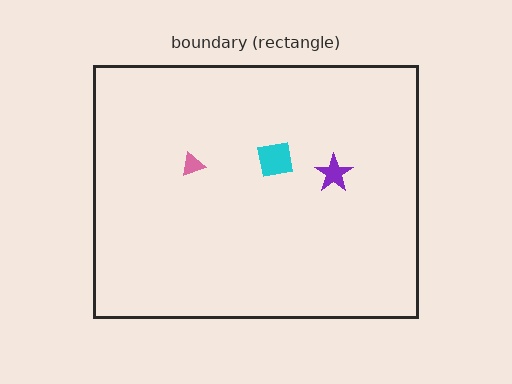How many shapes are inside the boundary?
3 inside, 0 outside.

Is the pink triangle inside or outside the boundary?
Inside.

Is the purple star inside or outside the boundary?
Inside.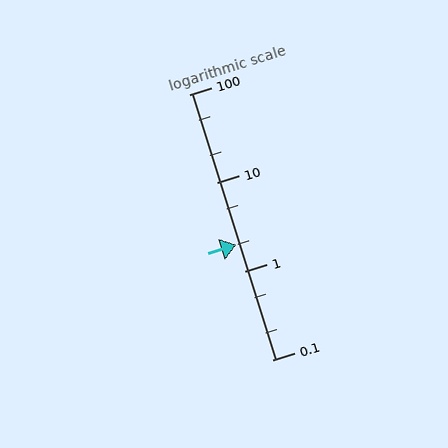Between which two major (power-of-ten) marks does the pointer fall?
The pointer is between 1 and 10.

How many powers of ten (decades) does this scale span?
The scale spans 3 decades, from 0.1 to 100.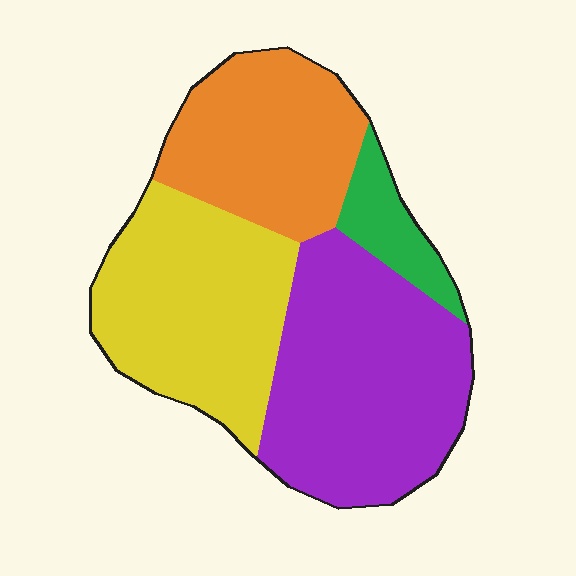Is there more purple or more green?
Purple.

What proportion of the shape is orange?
Orange takes up about one quarter (1/4) of the shape.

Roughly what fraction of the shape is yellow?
Yellow takes up about one third (1/3) of the shape.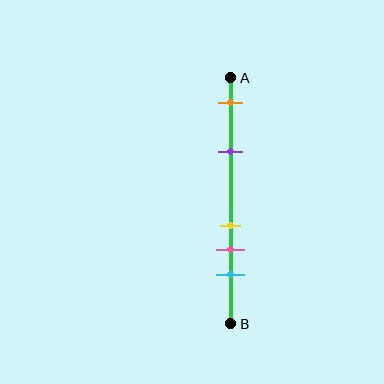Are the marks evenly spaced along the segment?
No, the marks are not evenly spaced.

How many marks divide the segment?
There are 5 marks dividing the segment.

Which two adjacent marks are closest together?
The yellow and pink marks are the closest adjacent pair.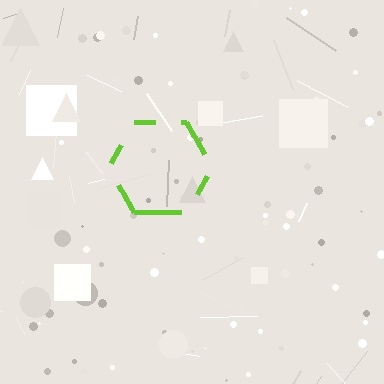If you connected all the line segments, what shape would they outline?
They would outline a hexagon.